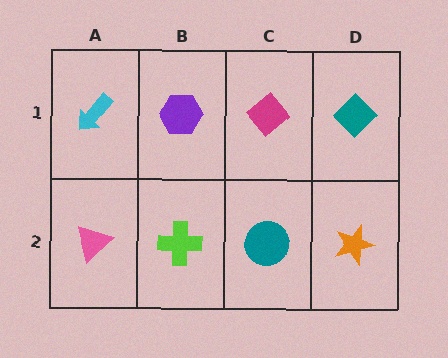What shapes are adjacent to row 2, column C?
A magenta diamond (row 1, column C), a lime cross (row 2, column B), an orange star (row 2, column D).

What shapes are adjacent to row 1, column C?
A teal circle (row 2, column C), a purple hexagon (row 1, column B), a teal diamond (row 1, column D).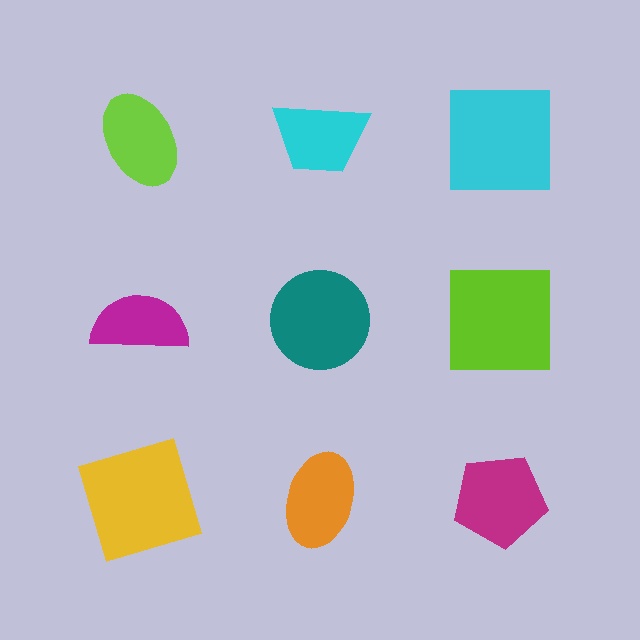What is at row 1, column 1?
A lime ellipse.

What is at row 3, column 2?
An orange ellipse.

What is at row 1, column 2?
A cyan trapezoid.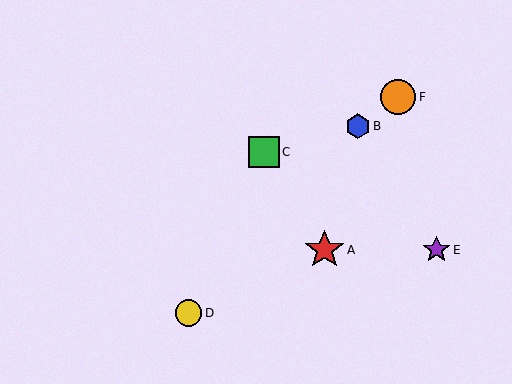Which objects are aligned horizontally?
Objects A, E are aligned horizontally.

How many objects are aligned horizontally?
2 objects (A, E) are aligned horizontally.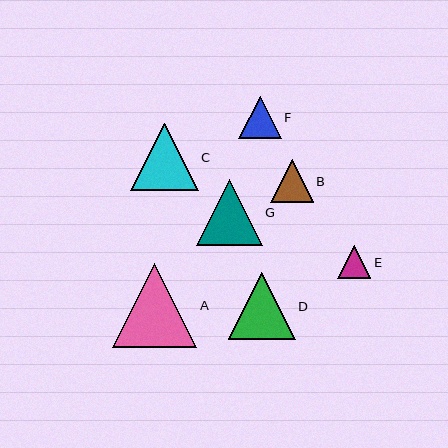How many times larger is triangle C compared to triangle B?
Triangle C is approximately 1.6 times the size of triangle B.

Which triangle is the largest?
Triangle A is the largest with a size of approximately 84 pixels.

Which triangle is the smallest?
Triangle E is the smallest with a size of approximately 33 pixels.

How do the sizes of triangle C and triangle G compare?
Triangle C and triangle G are approximately the same size.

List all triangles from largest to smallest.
From largest to smallest: A, C, D, G, F, B, E.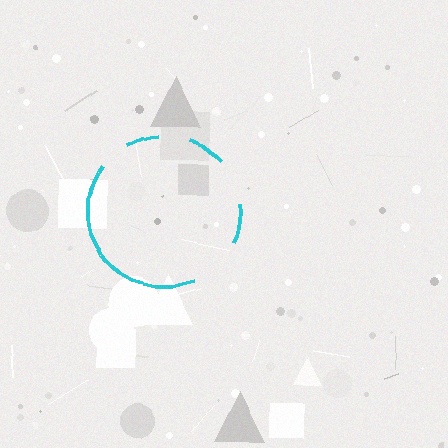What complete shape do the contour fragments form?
The contour fragments form a circle.